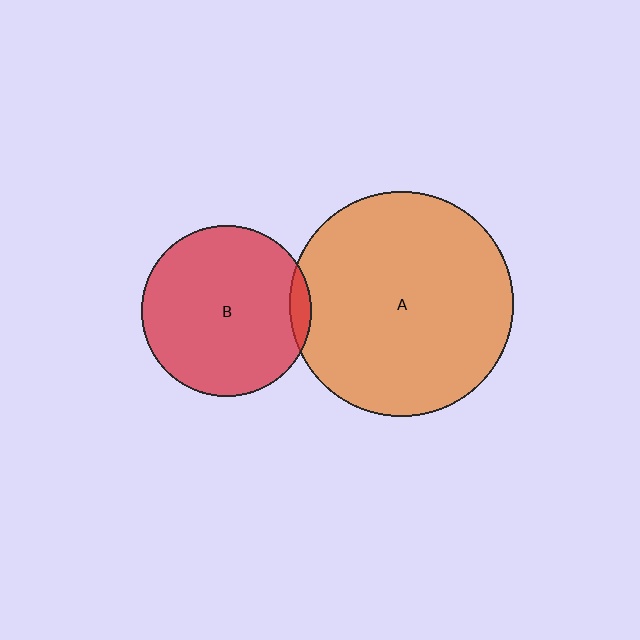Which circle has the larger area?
Circle A (orange).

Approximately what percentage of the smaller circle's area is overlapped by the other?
Approximately 5%.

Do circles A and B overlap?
Yes.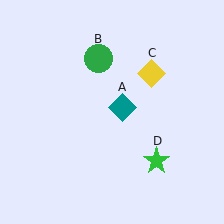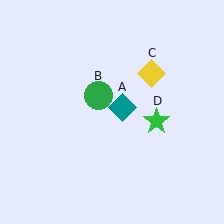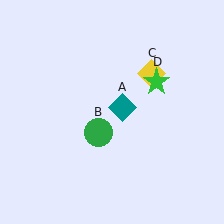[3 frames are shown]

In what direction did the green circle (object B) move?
The green circle (object B) moved down.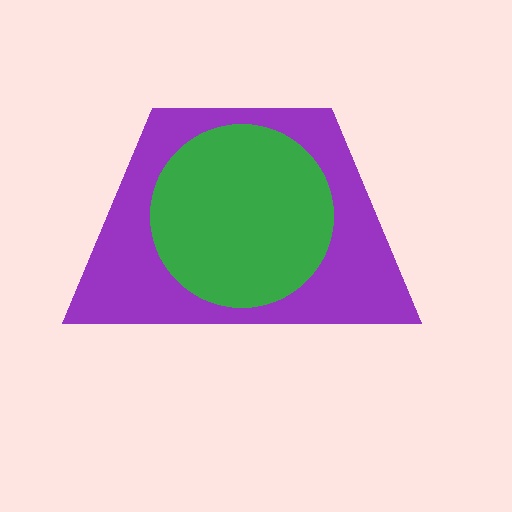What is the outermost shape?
The purple trapezoid.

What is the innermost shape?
The green circle.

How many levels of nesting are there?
2.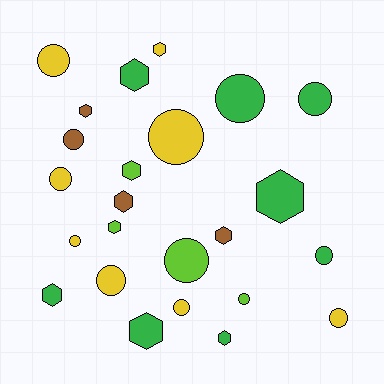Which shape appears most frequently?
Circle, with 13 objects.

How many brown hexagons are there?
There are 3 brown hexagons.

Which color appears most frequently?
Yellow, with 8 objects.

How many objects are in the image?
There are 24 objects.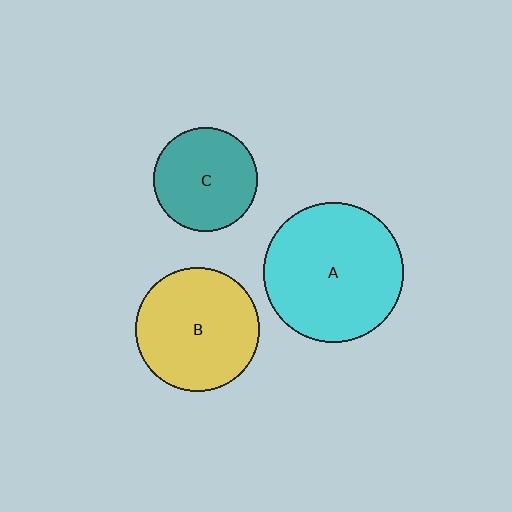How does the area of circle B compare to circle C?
Approximately 1.4 times.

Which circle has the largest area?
Circle A (cyan).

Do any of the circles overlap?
No, none of the circles overlap.